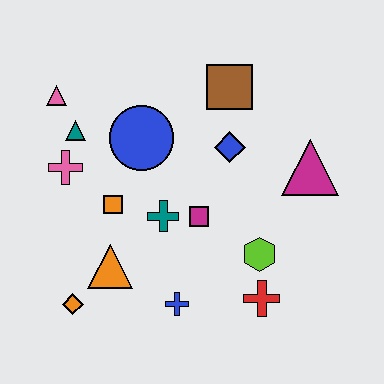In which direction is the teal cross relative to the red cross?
The teal cross is to the left of the red cross.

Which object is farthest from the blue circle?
The red cross is farthest from the blue circle.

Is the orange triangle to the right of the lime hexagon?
No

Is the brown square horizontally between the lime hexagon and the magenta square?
Yes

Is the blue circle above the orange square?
Yes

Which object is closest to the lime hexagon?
The red cross is closest to the lime hexagon.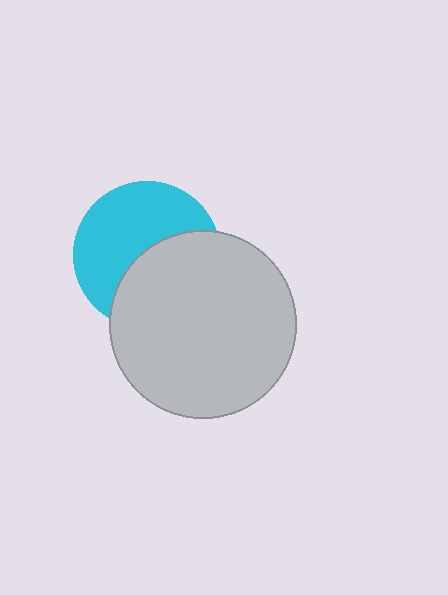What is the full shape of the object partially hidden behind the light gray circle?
The partially hidden object is a cyan circle.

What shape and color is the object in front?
The object in front is a light gray circle.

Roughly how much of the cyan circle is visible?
About half of it is visible (roughly 54%).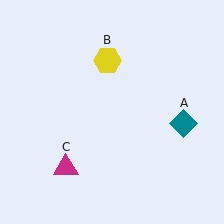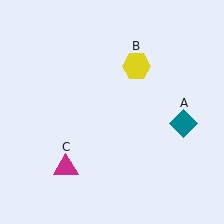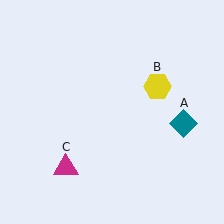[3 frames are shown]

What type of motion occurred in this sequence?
The yellow hexagon (object B) rotated clockwise around the center of the scene.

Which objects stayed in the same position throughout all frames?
Teal diamond (object A) and magenta triangle (object C) remained stationary.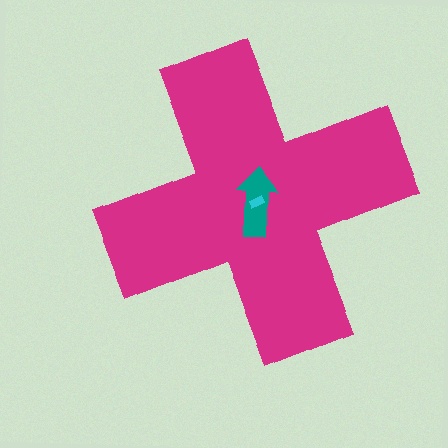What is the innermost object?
The cyan rectangle.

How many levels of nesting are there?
3.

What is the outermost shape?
The magenta cross.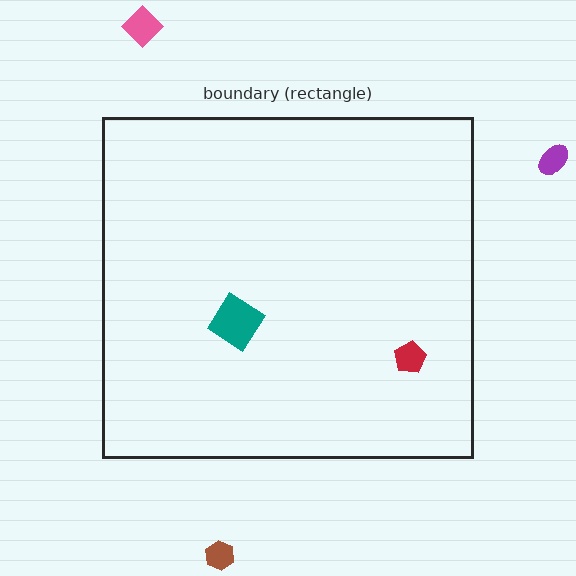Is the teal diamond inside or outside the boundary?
Inside.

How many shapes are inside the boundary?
2 inside, 3 outside.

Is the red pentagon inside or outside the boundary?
Inside.